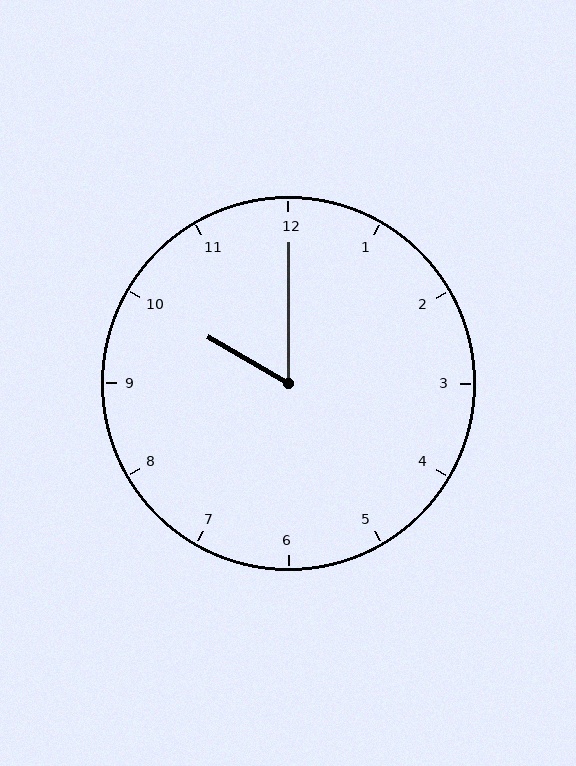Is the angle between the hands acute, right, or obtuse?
It is acute.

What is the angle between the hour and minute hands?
Approximately 60 degrees.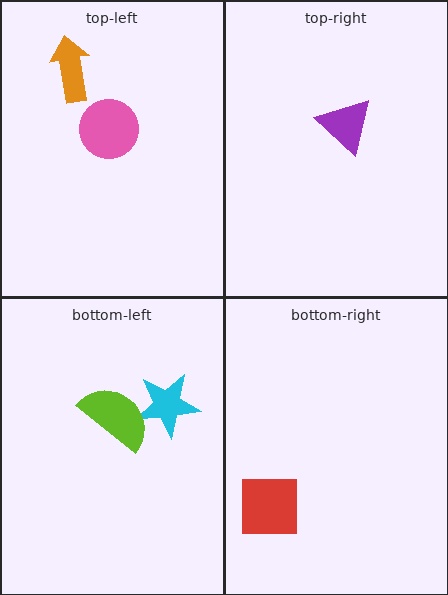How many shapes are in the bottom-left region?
2.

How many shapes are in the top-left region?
2.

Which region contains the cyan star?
The bottom-left region.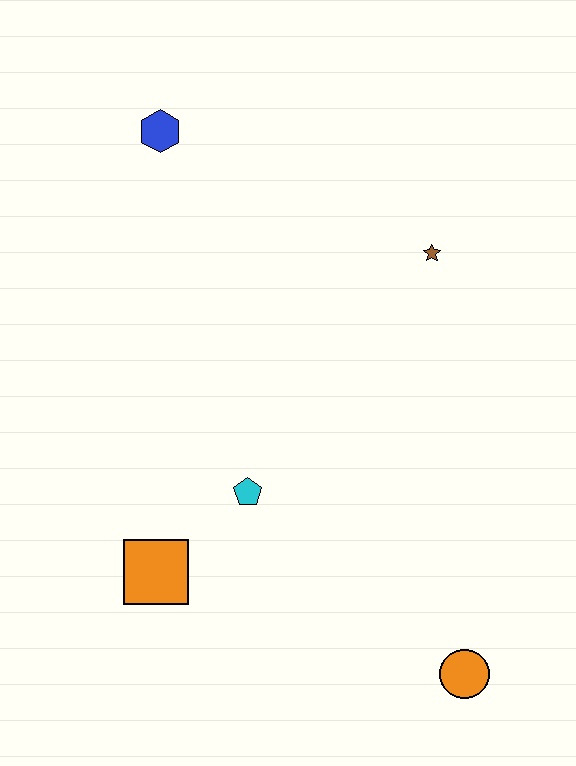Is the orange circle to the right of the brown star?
Yes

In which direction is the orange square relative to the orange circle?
The orange square is to the left of the orange circle.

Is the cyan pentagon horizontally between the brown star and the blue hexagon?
Yes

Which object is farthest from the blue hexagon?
The orange circle is farthest from the blue hexagon.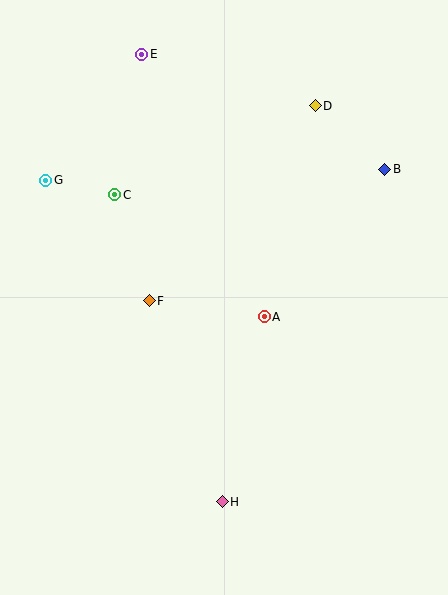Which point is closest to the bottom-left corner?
Point H is closest to the bottom-left corner.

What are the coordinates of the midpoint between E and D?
The midpoint between E and D is at (228, 80).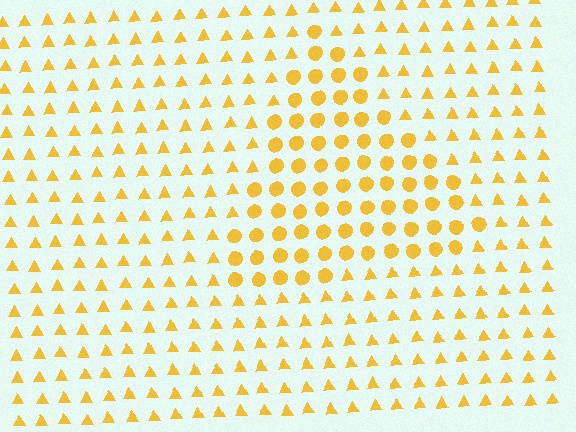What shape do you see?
I see a triangle.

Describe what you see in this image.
The image is filled with small yellow elements arranged in a uniform grid. A triangle-shaped region contains circles, while the surrounding area contains triangles. The boundary is defined purely by the change in element shape.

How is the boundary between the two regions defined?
The boundary is defined by a change in element shape: circles inside vs. triangles outside. All elements share the same color and spacing.